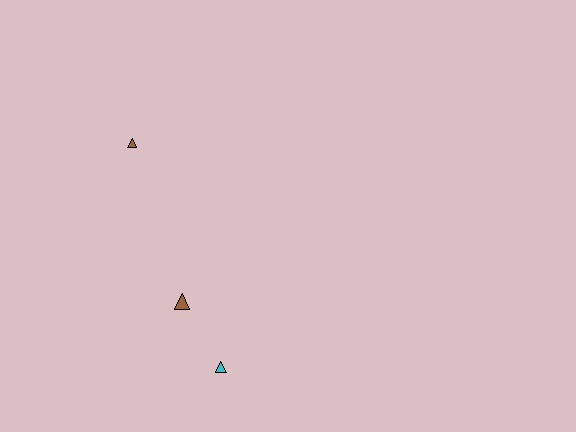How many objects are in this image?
There are 3 objects.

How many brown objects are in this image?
There are 2 brown objects.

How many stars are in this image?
There are no stars.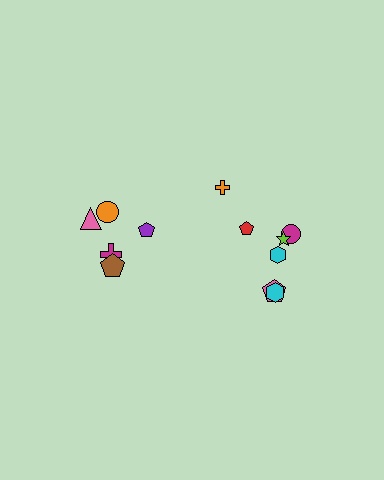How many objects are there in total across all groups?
There are 12 objects.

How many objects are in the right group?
There are 7 objects.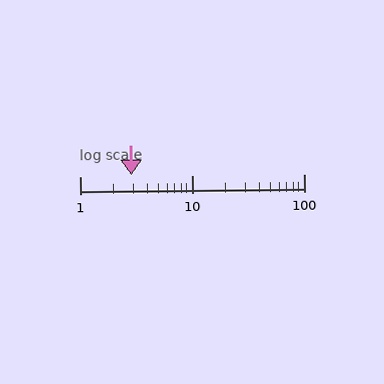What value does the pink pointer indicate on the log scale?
The pointer indicates approximately 2.9.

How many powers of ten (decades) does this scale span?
The scale spans 2 decades, from 1 to 100.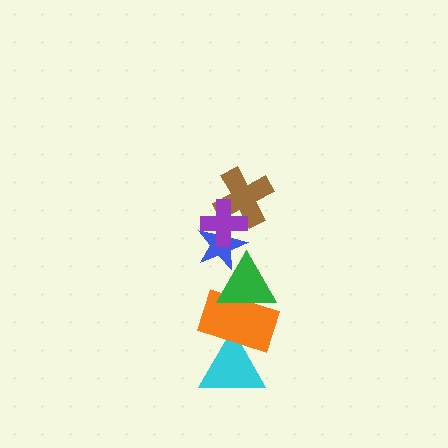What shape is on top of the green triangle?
The blue star is on top of the green triangle.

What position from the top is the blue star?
The blue star is 3rd from the top.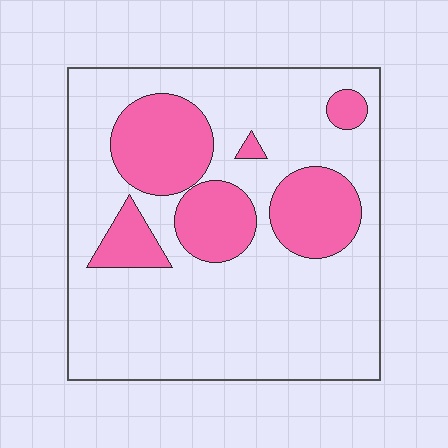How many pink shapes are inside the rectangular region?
6.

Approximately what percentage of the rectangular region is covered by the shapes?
Approximately 25%.